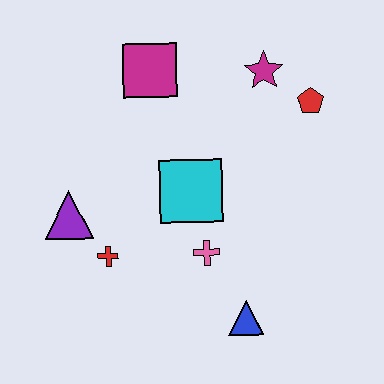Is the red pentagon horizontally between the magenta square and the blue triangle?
No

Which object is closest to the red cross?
The purple triangle is closest to the red cross.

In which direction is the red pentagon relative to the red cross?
The red pentagon is to the right of the red cross.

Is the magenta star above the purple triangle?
Yes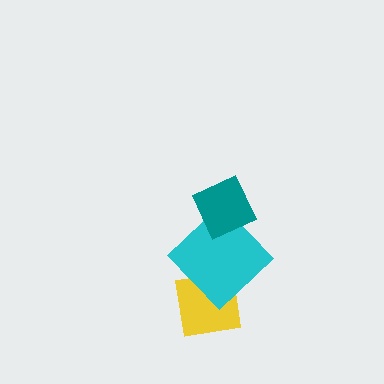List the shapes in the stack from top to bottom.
From top to bottom: the teal diamond, the cyan diamond, the yellow square.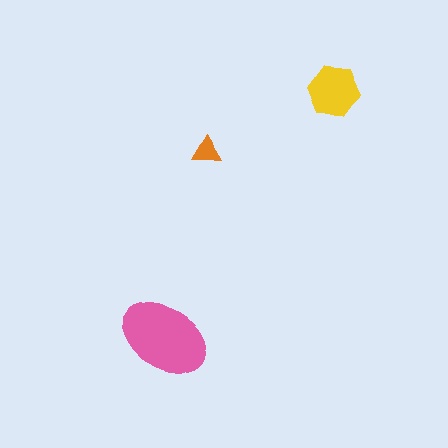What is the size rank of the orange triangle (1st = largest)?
3rd.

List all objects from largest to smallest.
The pink ellipse, the yellow hexagon, the orange triangle.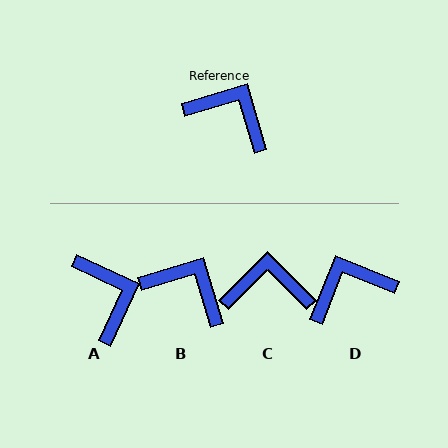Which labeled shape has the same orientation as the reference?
B.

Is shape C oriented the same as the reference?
No, it is off by about 28 degrees.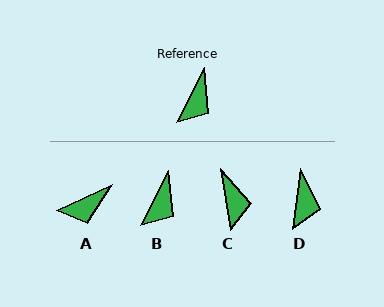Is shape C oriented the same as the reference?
No, it is off by about 36 degrees.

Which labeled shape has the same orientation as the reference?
B.